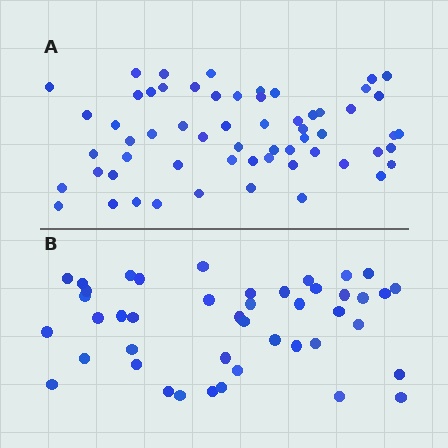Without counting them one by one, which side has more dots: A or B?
Region A (the top region) has more dots.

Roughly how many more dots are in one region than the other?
Region A has approximately 15 more dots than region B.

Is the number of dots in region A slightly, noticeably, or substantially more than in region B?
Region A has noticeably more, but not dramatically so. The ratio is roughly 1.4 to 1.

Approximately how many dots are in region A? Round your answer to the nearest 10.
About 60 dots.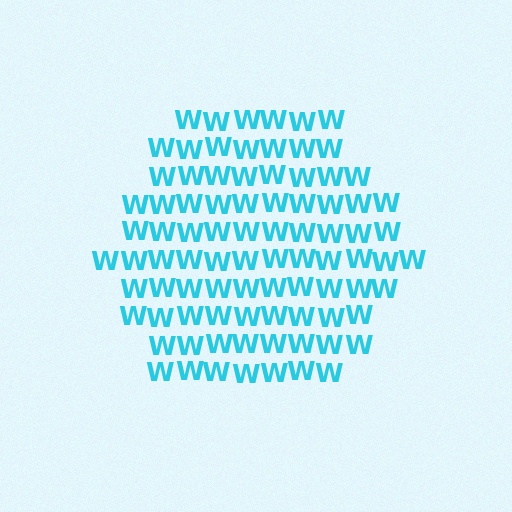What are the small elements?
The small elements are letter W's.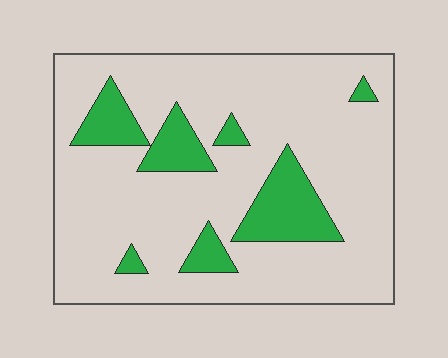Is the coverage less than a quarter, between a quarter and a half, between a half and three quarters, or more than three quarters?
Less than a quarter.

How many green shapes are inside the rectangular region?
7.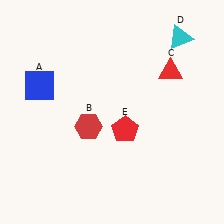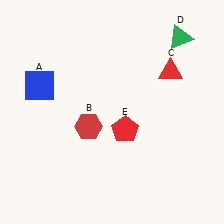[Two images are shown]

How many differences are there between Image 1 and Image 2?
There is 1 difference between the two images.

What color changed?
The triangle (D) changed from cyan in Image 1 to green in Image 2.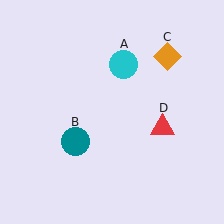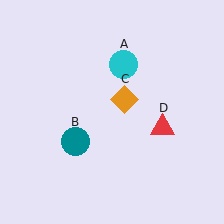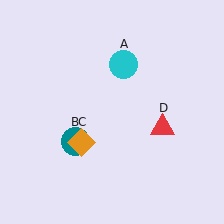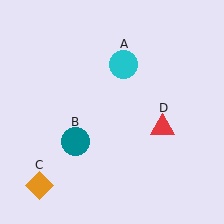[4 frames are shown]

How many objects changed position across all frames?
1 object changed position: orange diamond (object C).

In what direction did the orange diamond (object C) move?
The orange diamond (object C) moved down and to the left.